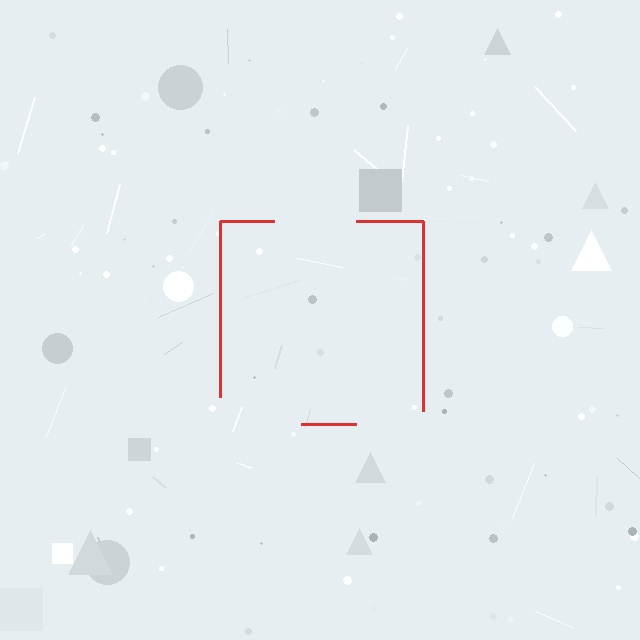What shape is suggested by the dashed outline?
The dashed outline suggests a square.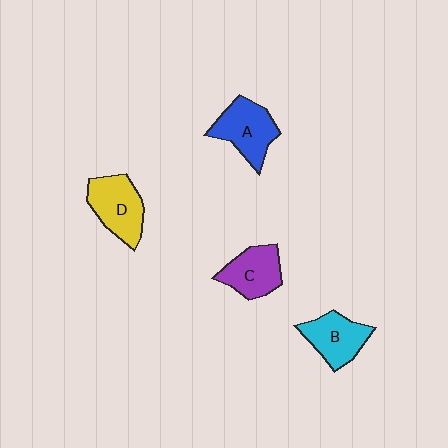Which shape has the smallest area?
Shape C (purple).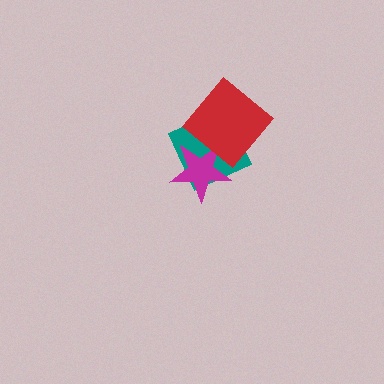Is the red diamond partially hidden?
No, no other shape covers it.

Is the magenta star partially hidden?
Yes, it is partially covered by another shape.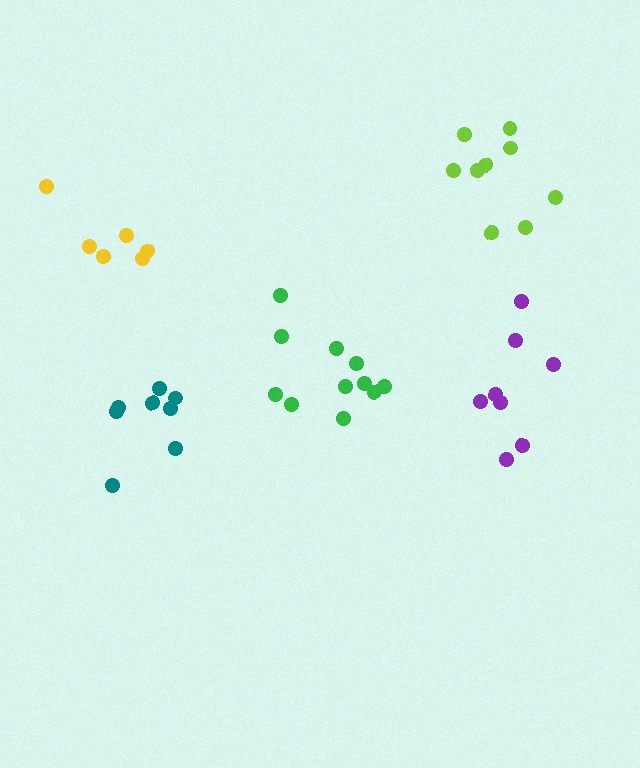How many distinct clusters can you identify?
There are 5 distinct clusters.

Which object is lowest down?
The teal cluster is bottommost.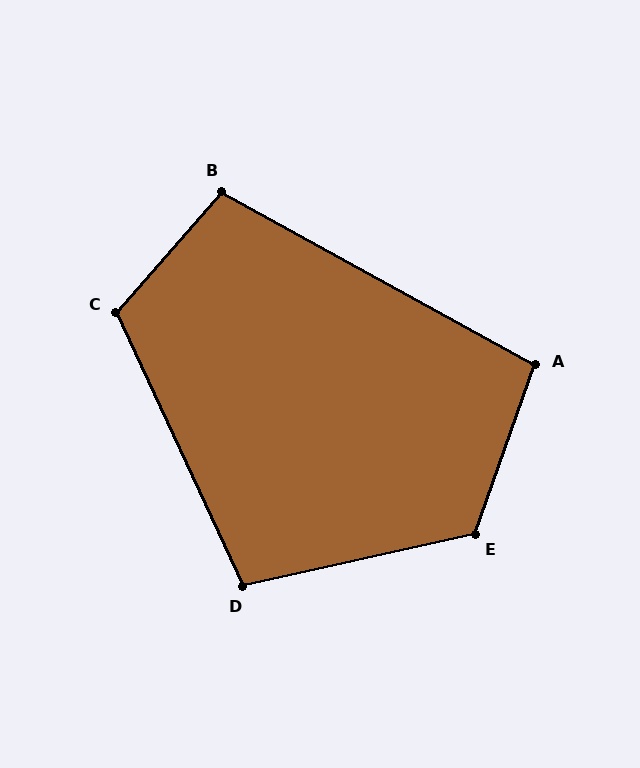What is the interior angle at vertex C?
Approximately 114 degrees (obtuse).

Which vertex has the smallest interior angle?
A, at approximately 99 degrees.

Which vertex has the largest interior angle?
E, at approximately 122 degrees.